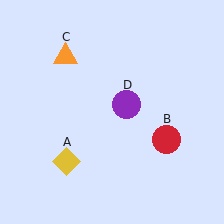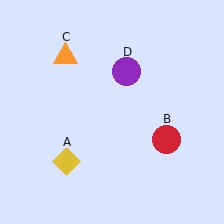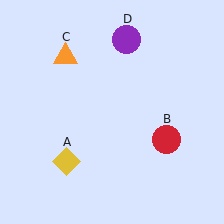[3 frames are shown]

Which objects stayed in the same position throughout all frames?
Yellow diamond (object A) and red circle (object B) and orange triangle (object C) remained stationary.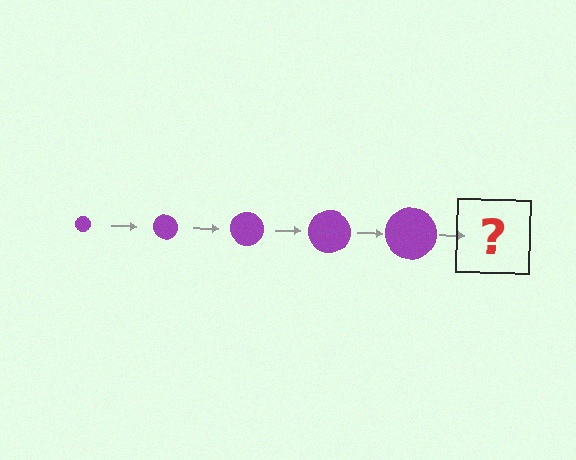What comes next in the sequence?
The next element should be a purple circle, larger than the previous one.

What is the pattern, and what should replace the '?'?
The pattern is that the circle gets progressively larger each step. The '?' should be a purple circle, larger than the previous one.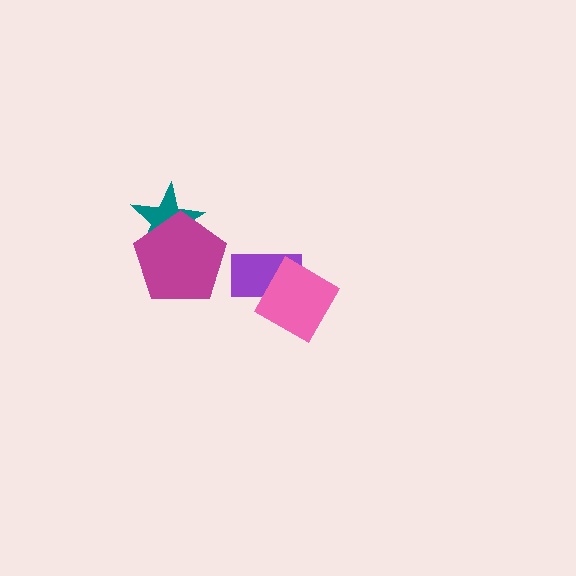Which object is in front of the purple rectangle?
The pink diamond is in front of the purple rectangle.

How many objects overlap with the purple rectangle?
1 object overlaps with the purple rectangle.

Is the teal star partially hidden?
Yes, it is partially covered by another shape.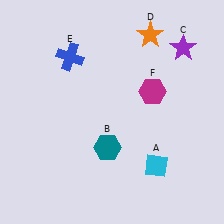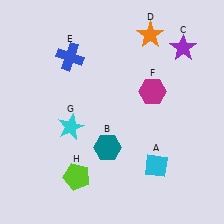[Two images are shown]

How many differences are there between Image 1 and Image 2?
There are 2 differences between the two images.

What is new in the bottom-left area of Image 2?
A cyan star (G) was added in the bottom-left area of Image 2.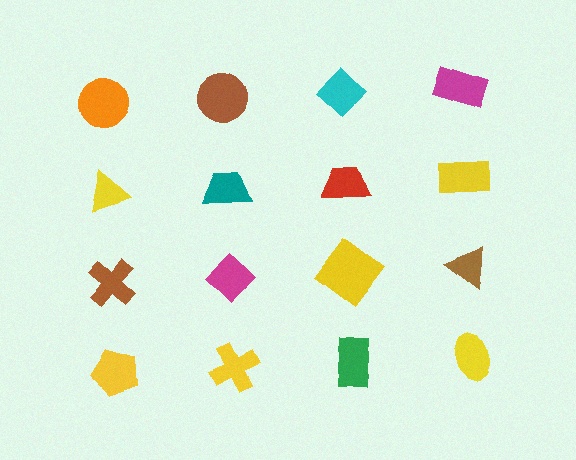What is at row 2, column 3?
A red trapezoid.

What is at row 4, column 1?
A yellow pentagon.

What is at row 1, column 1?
An orange circle.